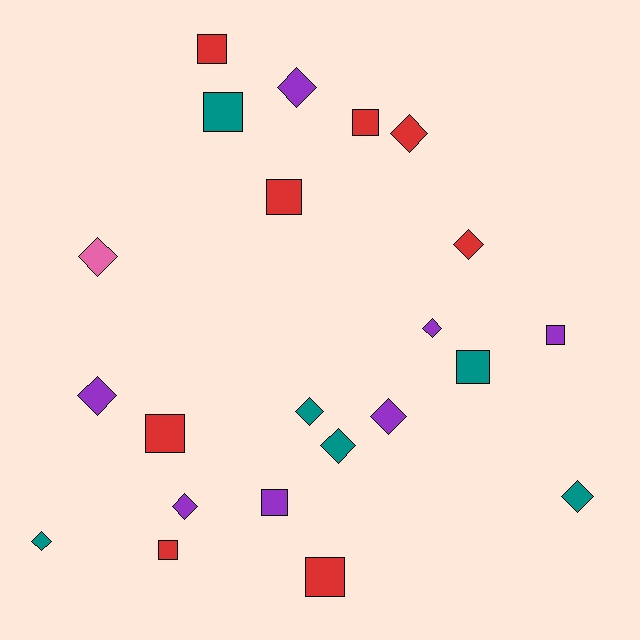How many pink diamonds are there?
There is 1 pink diamond.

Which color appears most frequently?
Red, with 8 objects.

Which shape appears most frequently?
Diamond, with 12 objects.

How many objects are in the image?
There are 22 objects.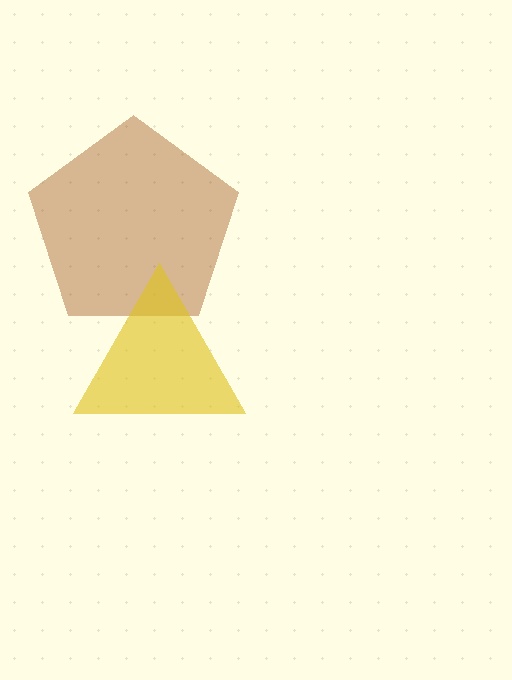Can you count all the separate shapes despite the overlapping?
Yes, there are 2 separate shapes.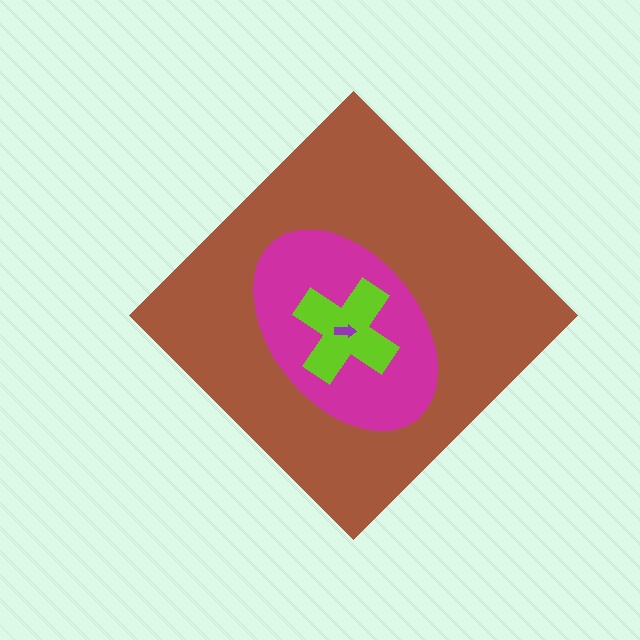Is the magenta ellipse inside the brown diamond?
Yes.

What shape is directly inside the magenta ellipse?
The lime cross.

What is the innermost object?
The purple arrow.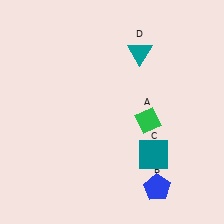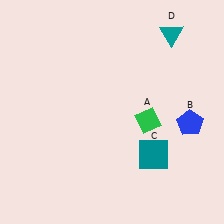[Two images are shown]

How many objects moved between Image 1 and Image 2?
2 objects moved between the two images.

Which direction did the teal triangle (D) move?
The teal triangle (D) moved right.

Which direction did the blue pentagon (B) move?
The blue pentagon (B) moved up.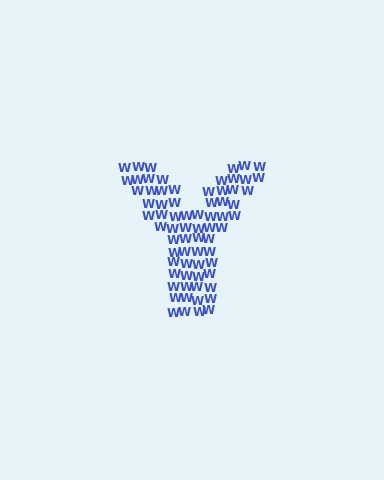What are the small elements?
The small elements are letter W's.